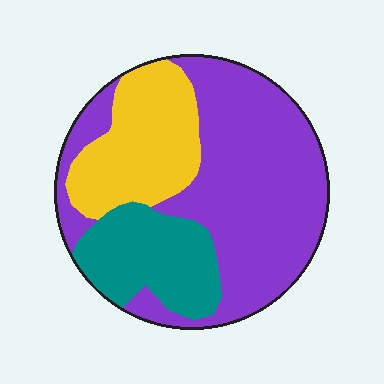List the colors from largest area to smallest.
From largest to smallest: purple, yellow, teal.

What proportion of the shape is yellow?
Yellow covers roughly 25% of the shape.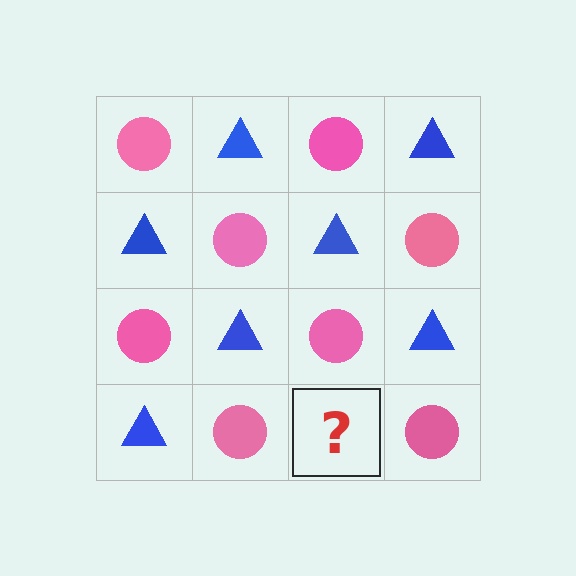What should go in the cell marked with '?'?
The missing cell should contain a blue triangle.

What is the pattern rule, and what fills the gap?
The rule is that it alternates pink circle and blue triangle in a checkerboard pattern. The gap should be filled with a blue triangle.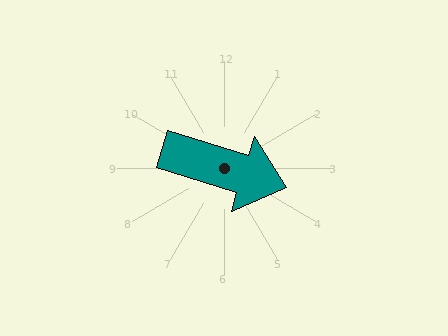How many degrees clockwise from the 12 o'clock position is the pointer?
Approximately 107 degrees.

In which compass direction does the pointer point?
East.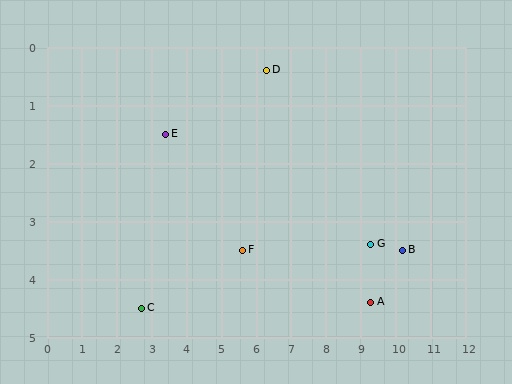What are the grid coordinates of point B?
Point B is at approximately (10.2, 3.5).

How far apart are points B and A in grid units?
Points B and A are about 1.3 grid units apart.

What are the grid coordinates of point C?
Point C is at approximately (2.7, 4.5).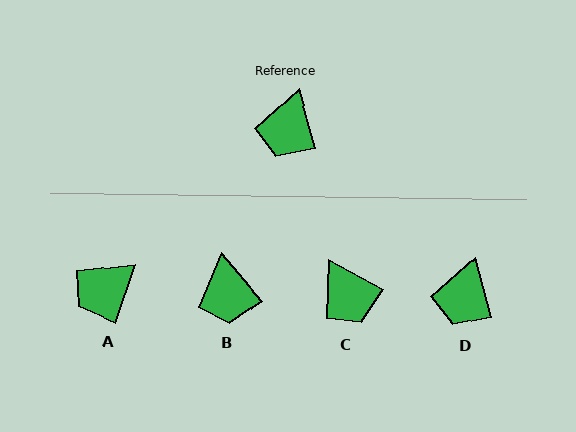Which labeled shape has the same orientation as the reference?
D.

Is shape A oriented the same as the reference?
No, it is off by about 34 degrees.